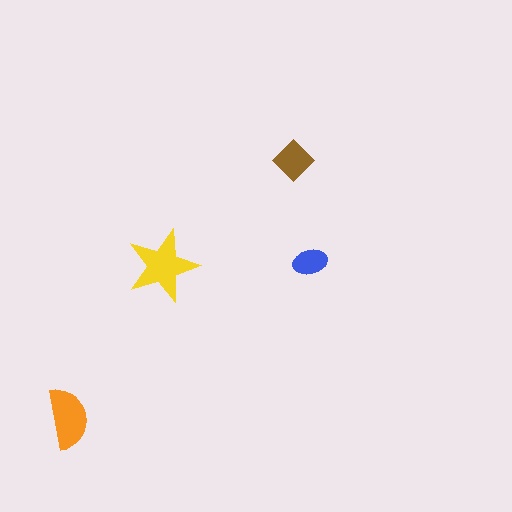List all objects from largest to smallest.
The yellow star, the orange semicircle, the brown diamond, the blue ellipse.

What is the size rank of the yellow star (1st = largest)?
1st.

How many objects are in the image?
There are 4 objects in the image.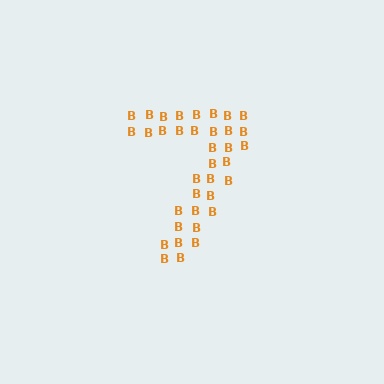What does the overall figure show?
The overall figure shows the digit 7.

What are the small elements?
The small elements are letter B's.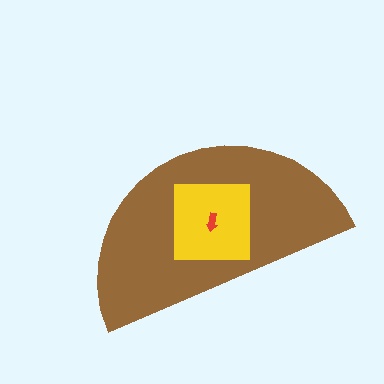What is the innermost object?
The red arrow.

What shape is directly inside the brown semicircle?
The yellow square.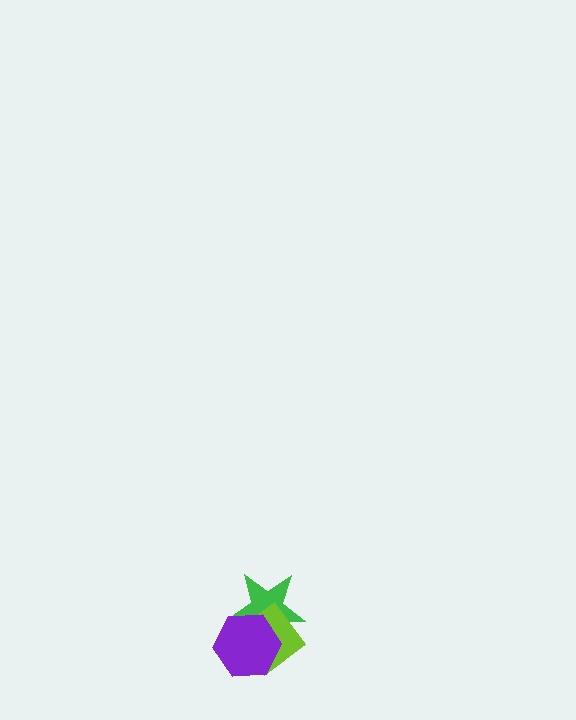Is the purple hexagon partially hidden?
No, no other shape covers it.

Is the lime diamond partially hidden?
Yes, it is partially covered by another shape.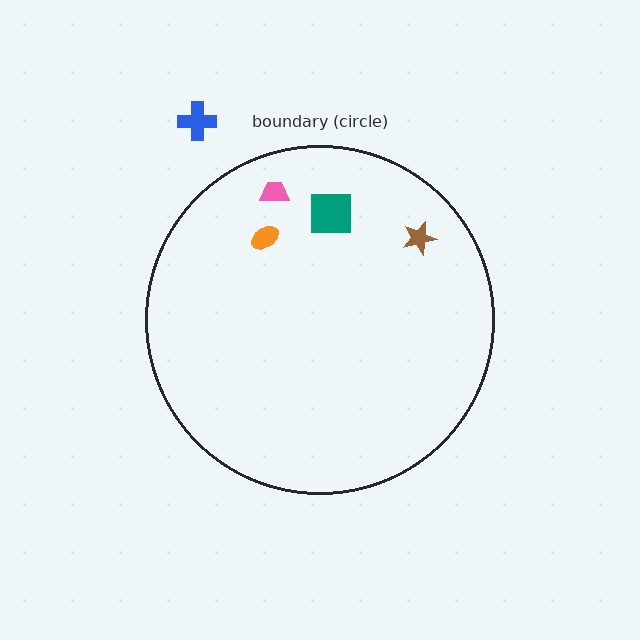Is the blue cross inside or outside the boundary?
Outside.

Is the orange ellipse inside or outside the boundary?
Inside.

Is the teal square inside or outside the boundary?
Inside.